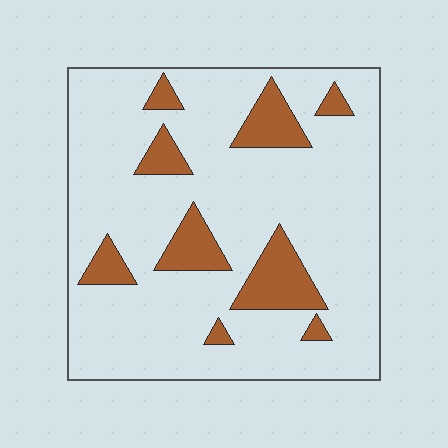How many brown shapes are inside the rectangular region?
9.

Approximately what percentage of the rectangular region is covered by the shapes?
Approximately 15%.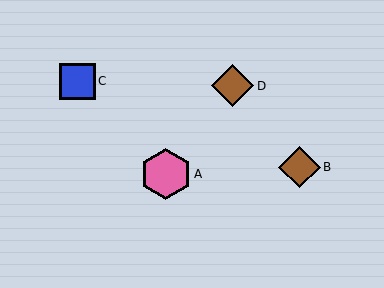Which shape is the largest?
The pink hexagon (labeled A) is the largest.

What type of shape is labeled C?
Shape C is a blue square.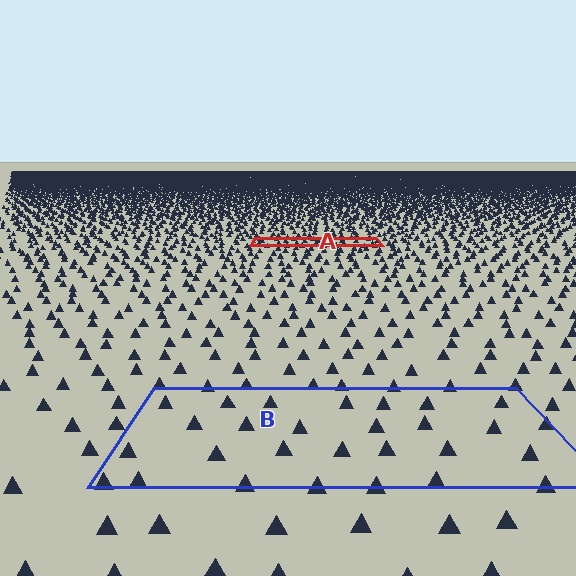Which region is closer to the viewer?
Region B is closer. The texture elements there are larger and more spread out.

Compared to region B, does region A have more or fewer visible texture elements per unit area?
Region A has more texture elements per unit area — they are packed more densely because it is farther away.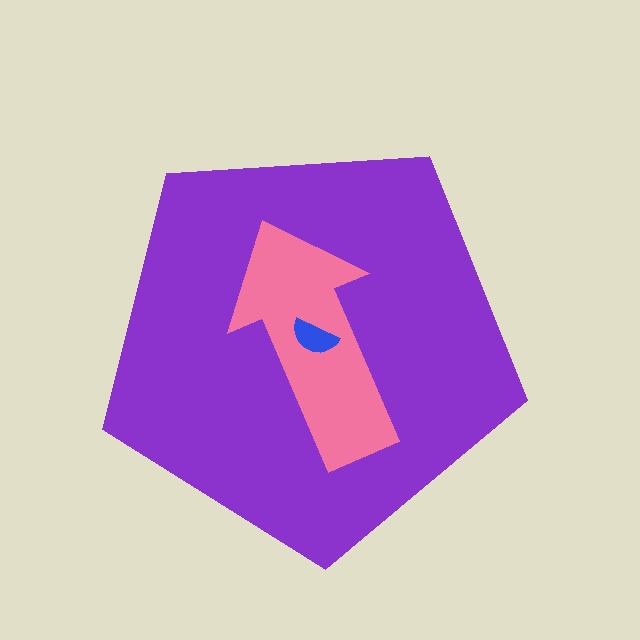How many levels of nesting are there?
3.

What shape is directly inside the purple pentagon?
The pink arrow.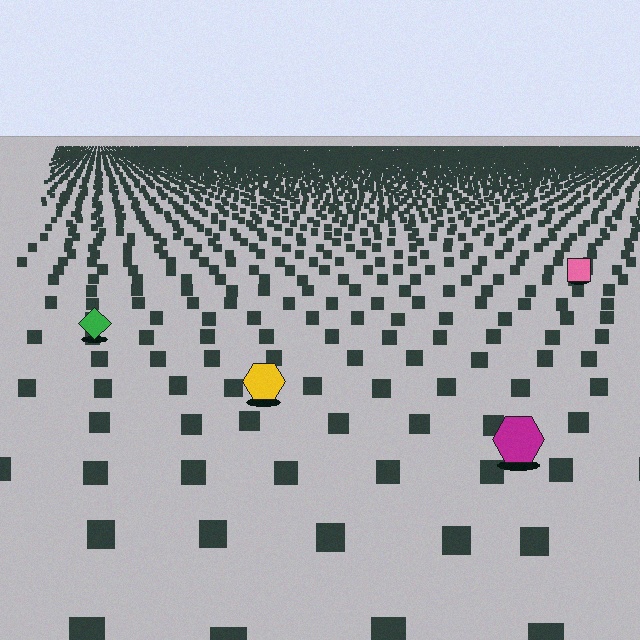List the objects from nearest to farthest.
From nearest to farthest: the magenta hexagon, the yellow hexagon, the green diamond, the pink square.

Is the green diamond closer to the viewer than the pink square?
Yes. The green diamond is closer — you can tell from the texture gradient: the ground texture is coarser near it.